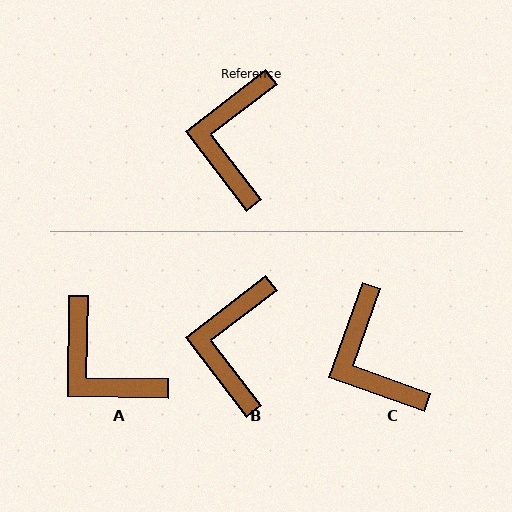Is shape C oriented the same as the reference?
No, it is off by about 33 degrees.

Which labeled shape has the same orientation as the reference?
B.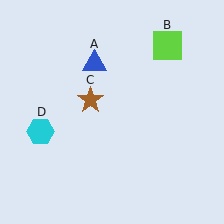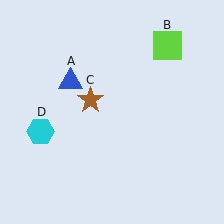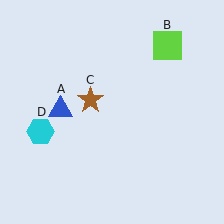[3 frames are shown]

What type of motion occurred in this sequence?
The blue triangle (object A) rotated counterclockwise around the center of the scene.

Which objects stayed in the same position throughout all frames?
Lime square (object B) and brown star (object C) and cyan hexagon (object D) remained stationary.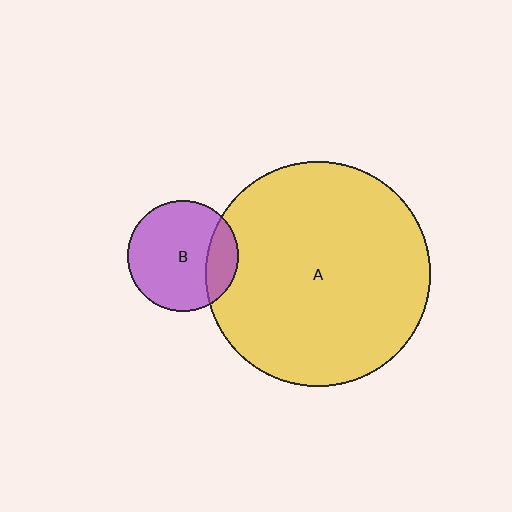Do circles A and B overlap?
Yes.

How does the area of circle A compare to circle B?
Approximately 4.1 times.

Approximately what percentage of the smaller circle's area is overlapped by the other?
Approximately 20%.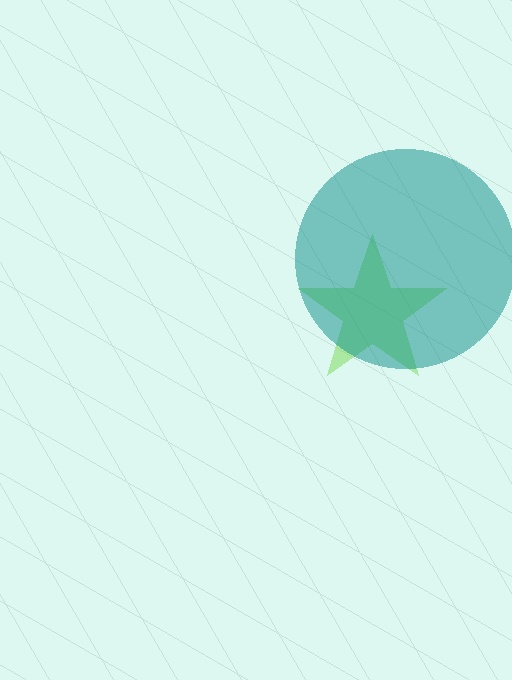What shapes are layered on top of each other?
The layered shapes are: a lime star, a teal circle.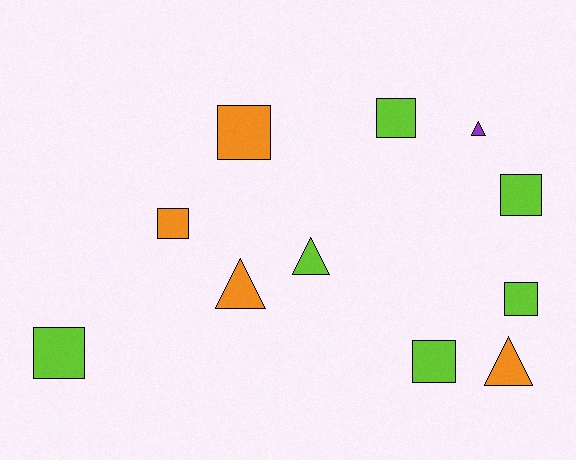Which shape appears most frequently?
Square, with 7 objects.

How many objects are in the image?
There are 11 objects.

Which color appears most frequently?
Lime, with 6 objects.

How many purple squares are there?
There are no purple squares.